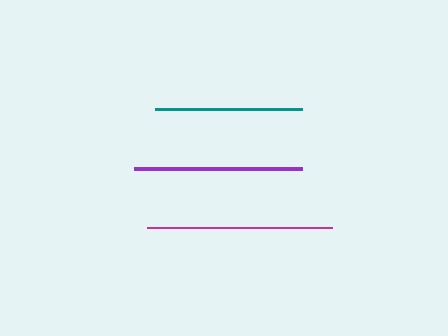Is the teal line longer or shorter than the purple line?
The purple line is longer than the teal line.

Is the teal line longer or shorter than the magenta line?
The magenta line is longer than the teal line.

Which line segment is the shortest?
The teal line is the shortest at approximately 147 pixels.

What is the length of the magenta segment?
The magenta segment is approximately 185 pixels long.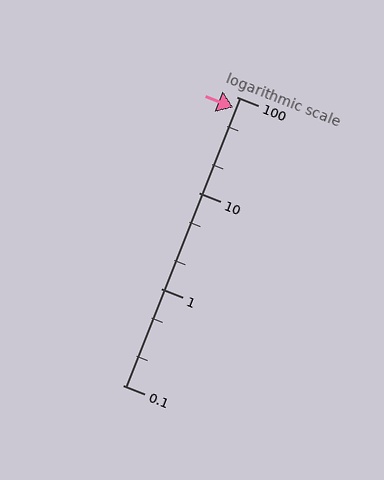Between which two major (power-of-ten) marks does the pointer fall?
The pointer is between 10 and 100.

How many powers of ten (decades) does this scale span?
The scale spans 3 decades, from 0.1 to 100.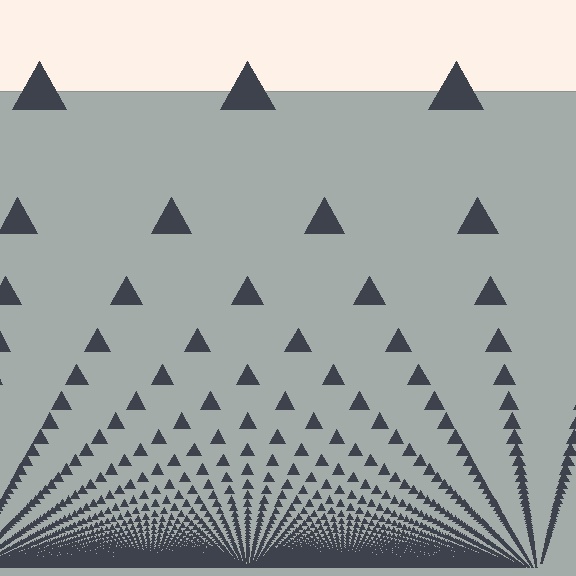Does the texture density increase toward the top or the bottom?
Density increases toward the bottom.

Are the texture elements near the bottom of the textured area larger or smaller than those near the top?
Smaller. The gradient is inverted — elements near the bottom are smaller and denser.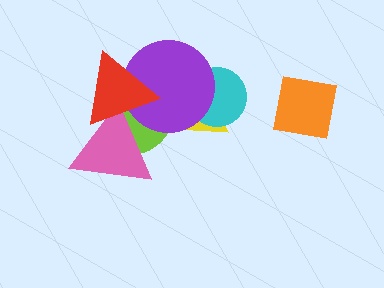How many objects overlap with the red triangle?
3 objects overlap with the red triangle.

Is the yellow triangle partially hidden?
Yes, it is partially covered by another shape.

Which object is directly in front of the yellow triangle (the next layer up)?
The cyan circle is directly in front of the yellow triangle.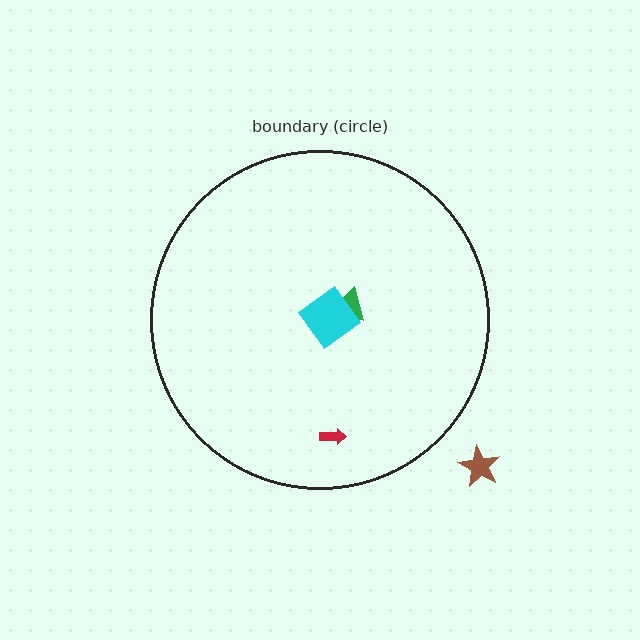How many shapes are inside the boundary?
3 inside, 1 outside.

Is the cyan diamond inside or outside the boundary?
Inside.